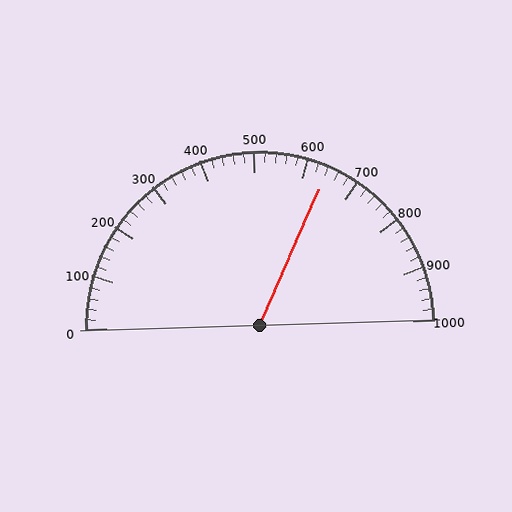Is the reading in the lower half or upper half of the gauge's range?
The reading is in the upper half of the range (0 to 1000).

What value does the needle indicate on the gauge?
The needle indicates approximately 640.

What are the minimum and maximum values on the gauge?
The gauge ranges from 0 to 1000.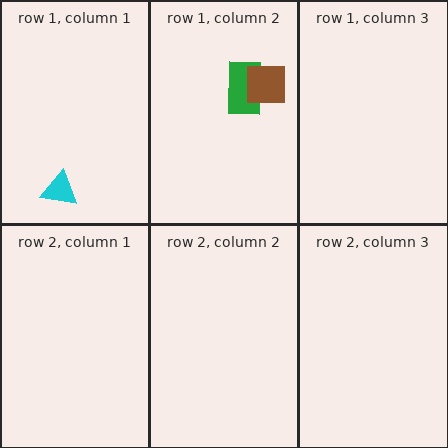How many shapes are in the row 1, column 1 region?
1.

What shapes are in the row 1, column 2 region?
The green rectangle, the brown square.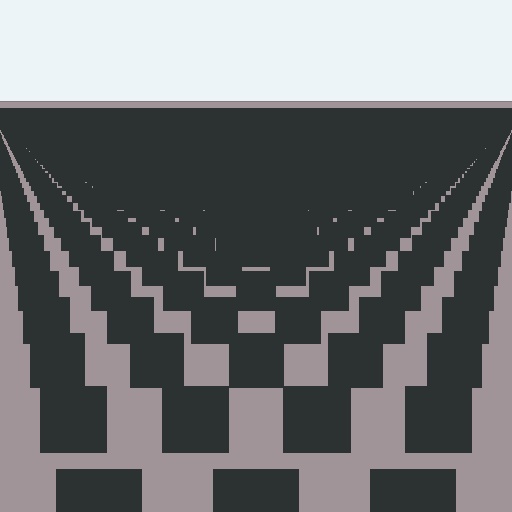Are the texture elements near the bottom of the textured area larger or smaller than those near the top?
Larger. Near the bottom, elements are closer to the viewer and appear at a bigger on-screen size.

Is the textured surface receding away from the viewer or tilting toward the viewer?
The surface is receding away from the viewer. Texture elements get smaller and denser toward the top.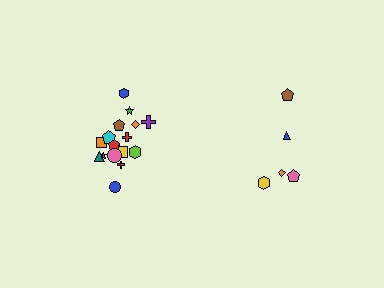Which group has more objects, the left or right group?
The left group.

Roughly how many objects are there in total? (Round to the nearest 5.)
Roughly 25 objects in total.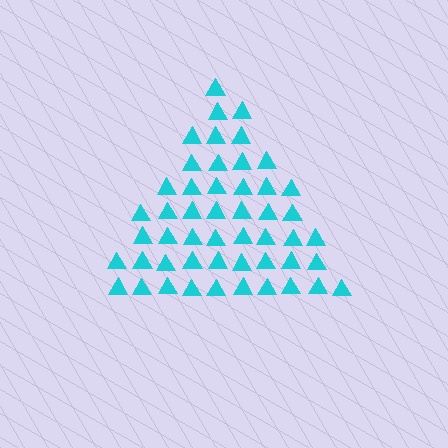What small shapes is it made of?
It is made of small triangles.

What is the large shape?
The large shape is a triangle.